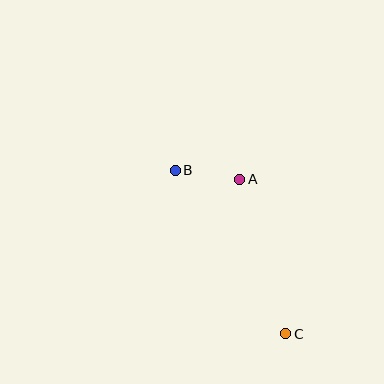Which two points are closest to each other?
Points A and B are closest to each other.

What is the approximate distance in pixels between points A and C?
The distance between A and C is approximately 161 pixels.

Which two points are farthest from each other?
Points B and C are farthest from each other.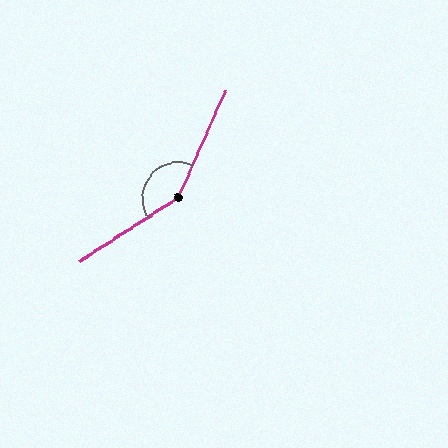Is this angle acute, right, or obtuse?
It is obtuse.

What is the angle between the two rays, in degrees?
Approximately 147 degrees.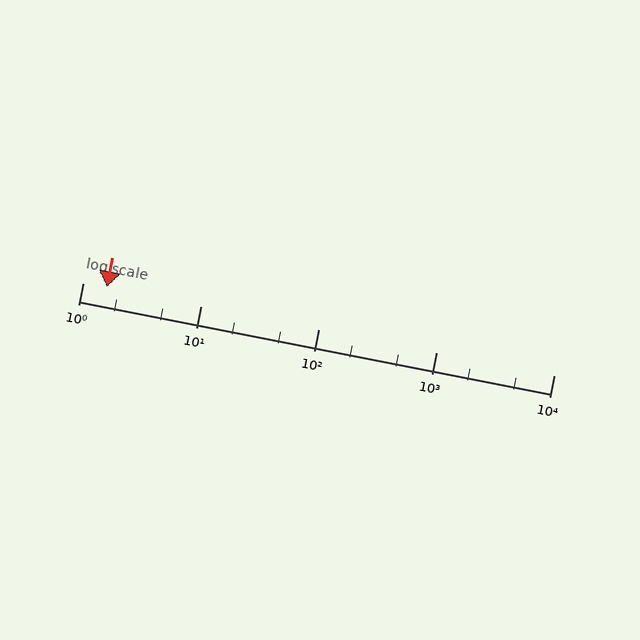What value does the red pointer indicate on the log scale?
The pointer indicates approximately 1.6.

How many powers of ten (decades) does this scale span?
The scale spans 4 decades, from 1 to 10000.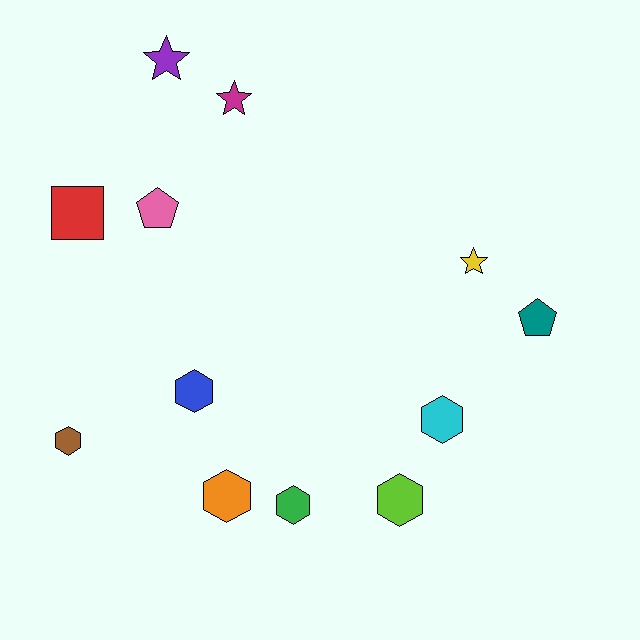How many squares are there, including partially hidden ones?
There is 1 square.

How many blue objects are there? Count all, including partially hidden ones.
There is 1 blue object.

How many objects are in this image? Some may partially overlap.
There are 12 objects.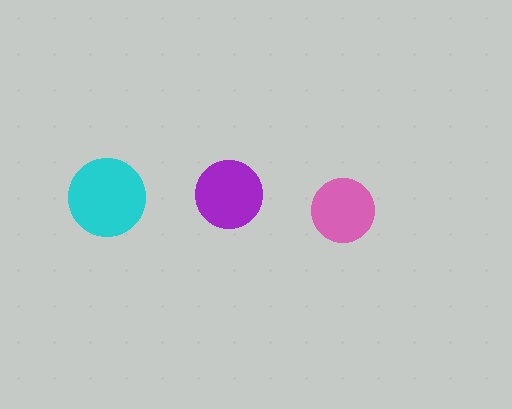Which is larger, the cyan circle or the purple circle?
The cyan one.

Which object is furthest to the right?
The pink circle is rightmost.